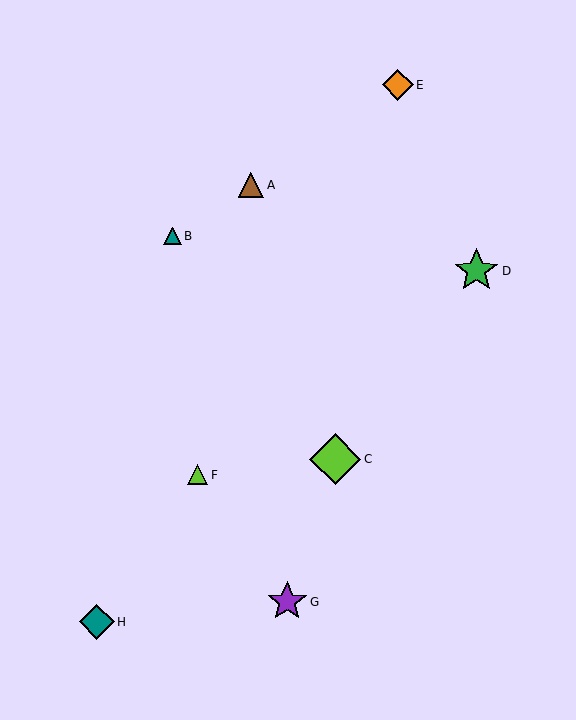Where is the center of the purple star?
The center of the purple star is at (287, 602).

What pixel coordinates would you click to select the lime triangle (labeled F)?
Click at (198, 475) to select the lime triangle F.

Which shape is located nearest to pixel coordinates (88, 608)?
The teal diamond (labeled H) at (97, 622) is nearest to that location.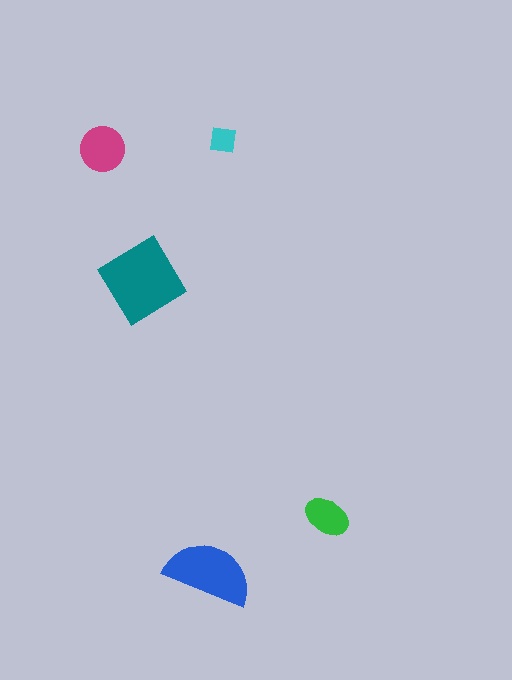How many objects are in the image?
There are 5 objects in the image.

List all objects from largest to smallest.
The teal diamond, the blue semicircle, the magenta circle, the green ellipse, the cyan square.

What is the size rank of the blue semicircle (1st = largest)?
2nd.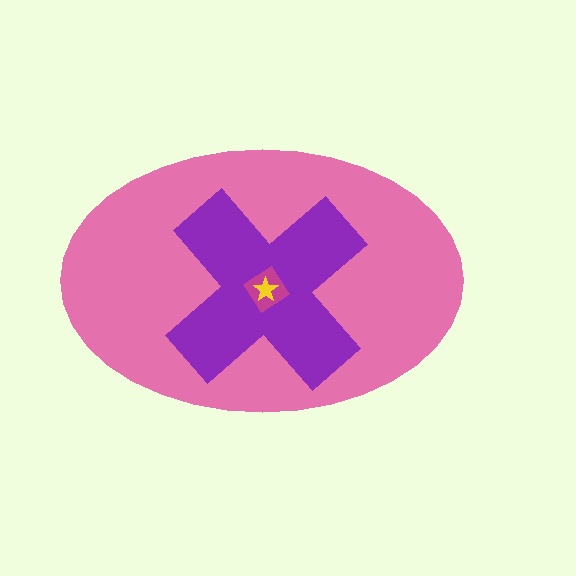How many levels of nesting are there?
4.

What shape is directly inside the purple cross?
The magenta diamond.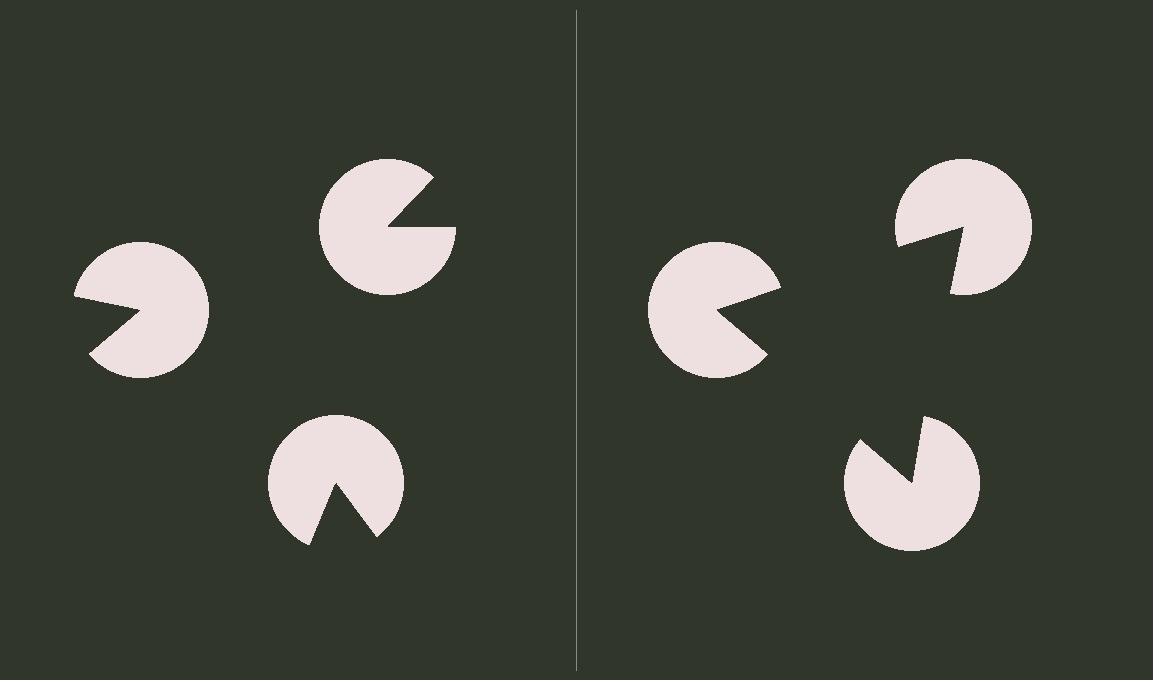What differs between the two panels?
The pac-man discs are positioned identically on both sides; only the wedge orientations differ. On the right they align to a triangle; on the left they are misaligned.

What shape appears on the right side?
An illusory triangle.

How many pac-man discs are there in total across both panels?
6 — 3 on each side.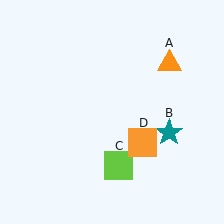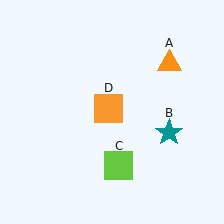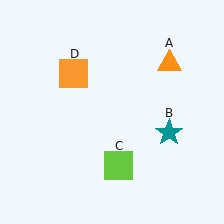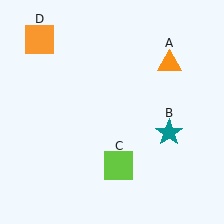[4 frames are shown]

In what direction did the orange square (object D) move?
The orange square (object D) moved up and to the left.